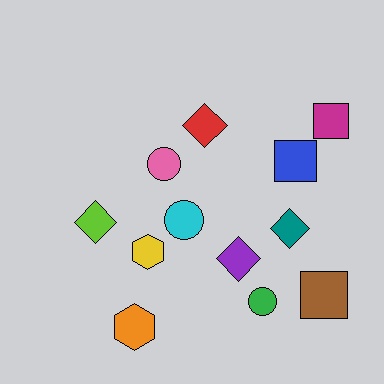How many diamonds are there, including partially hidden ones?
There are 4 diamonds.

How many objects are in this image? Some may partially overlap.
There are 12 objects.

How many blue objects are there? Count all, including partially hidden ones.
There is 1 blue object.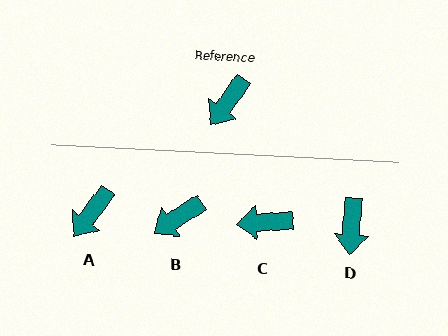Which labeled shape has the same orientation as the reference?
A.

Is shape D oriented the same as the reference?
No, it is off by about 32 degrees.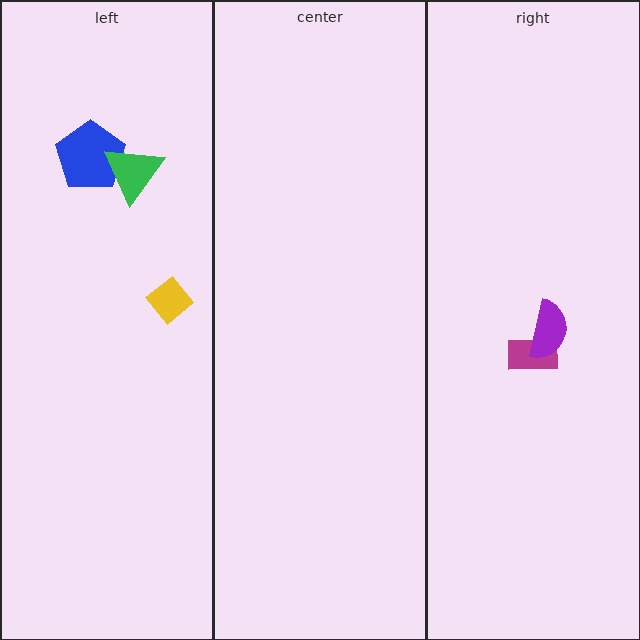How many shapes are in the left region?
3.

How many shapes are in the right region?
2.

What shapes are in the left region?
The yellow diamond, the blue pentagon, the green triangle.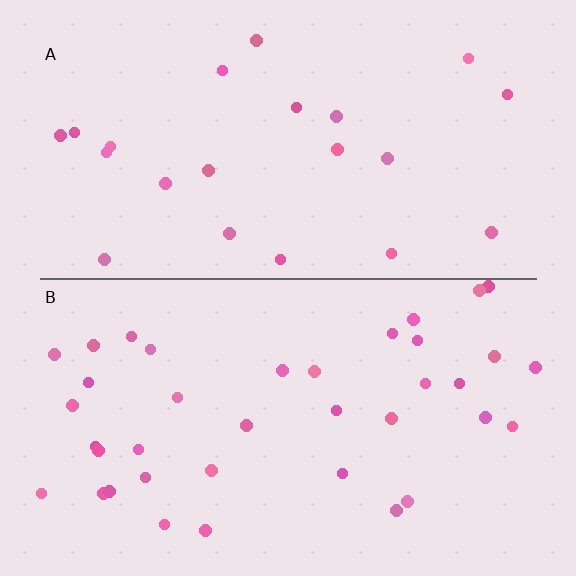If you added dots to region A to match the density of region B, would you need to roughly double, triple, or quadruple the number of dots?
Approximately double.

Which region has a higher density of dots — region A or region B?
B (the bottom).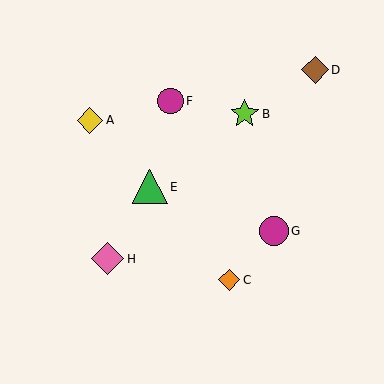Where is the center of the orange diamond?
The center of the orange diamond is at (229, 280).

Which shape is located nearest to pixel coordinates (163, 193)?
The green triangle (labeled E) at (150, 187) is nearest to that location.